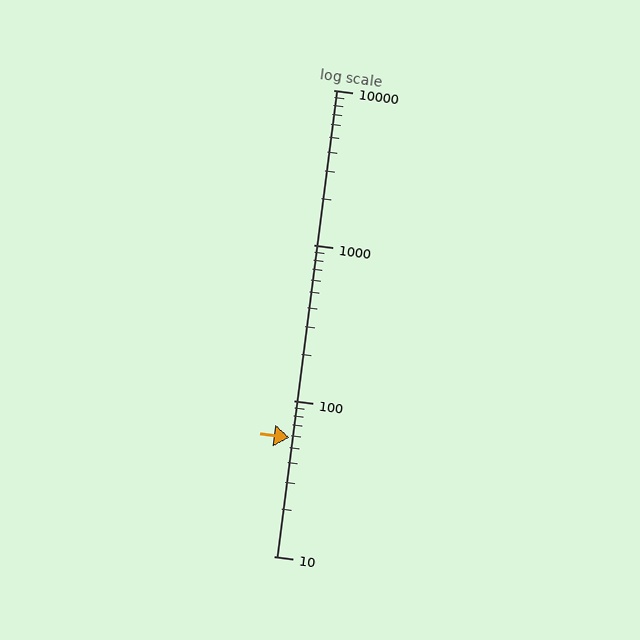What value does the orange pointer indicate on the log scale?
The pointer indicates approximately 58.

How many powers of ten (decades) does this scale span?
The scale spans 3 decades, from 10 to 10000.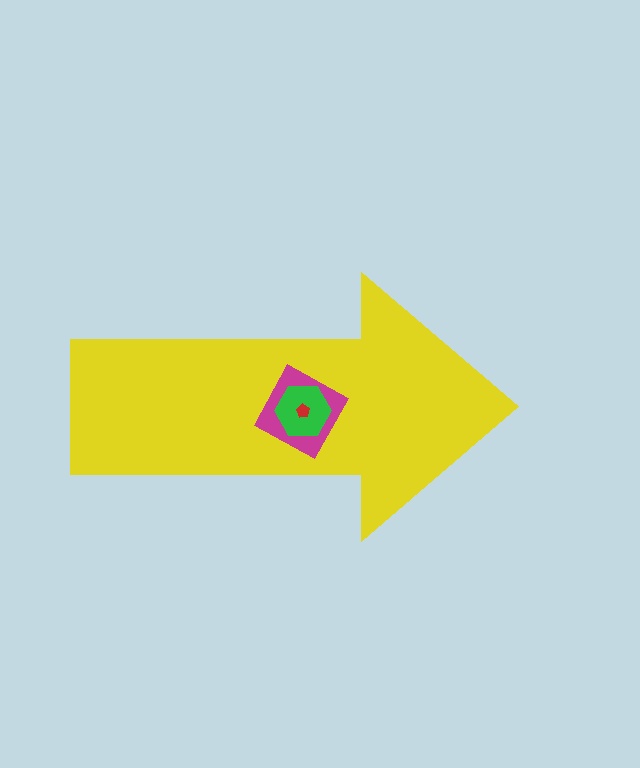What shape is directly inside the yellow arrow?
The magenta square.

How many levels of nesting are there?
4.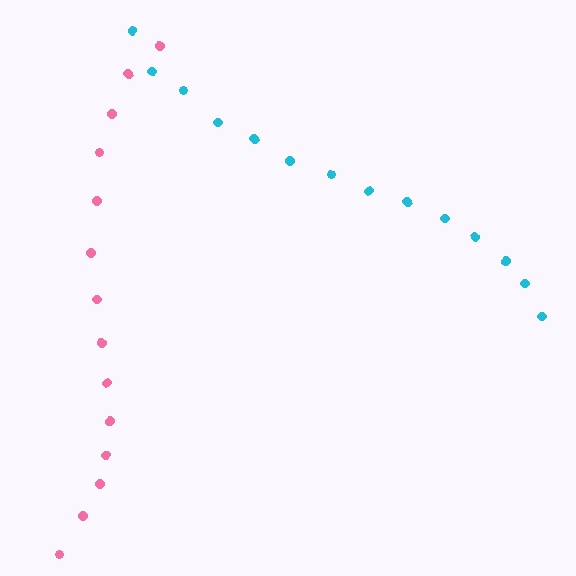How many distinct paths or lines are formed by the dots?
There are 2 distinct paths.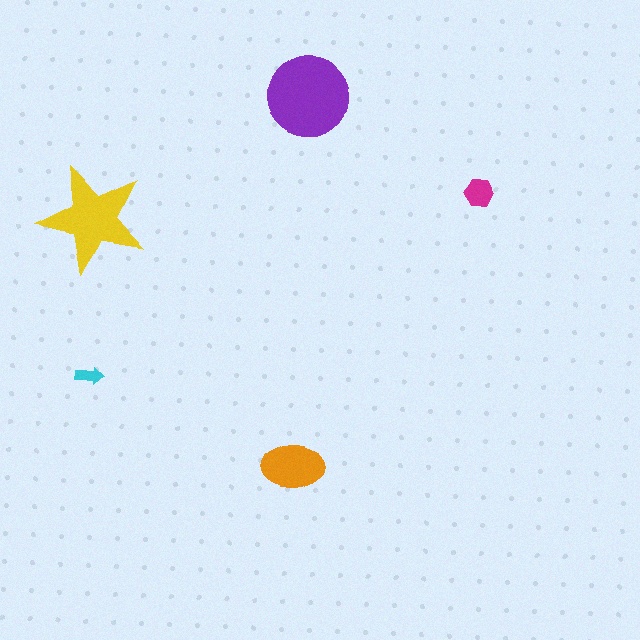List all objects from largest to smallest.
The purple circle, the yellow star, the orange ellipse, the magenta hexagon, the cyan arrow.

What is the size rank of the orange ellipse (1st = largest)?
3rd.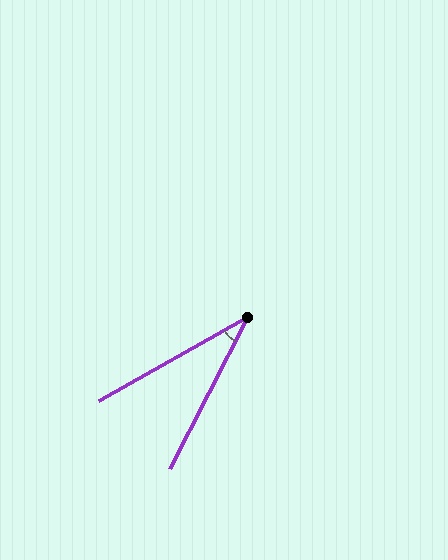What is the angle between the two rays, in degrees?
Approximately 33 degrees.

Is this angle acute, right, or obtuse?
It is acute.